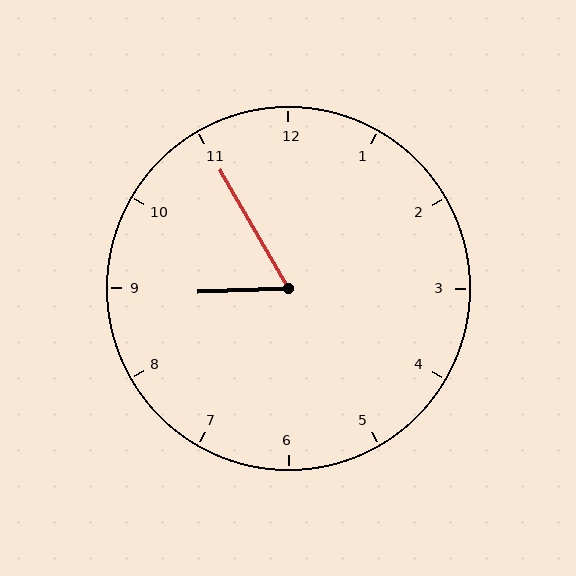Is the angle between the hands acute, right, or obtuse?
It is acute.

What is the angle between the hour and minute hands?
Approximately 62 degrees.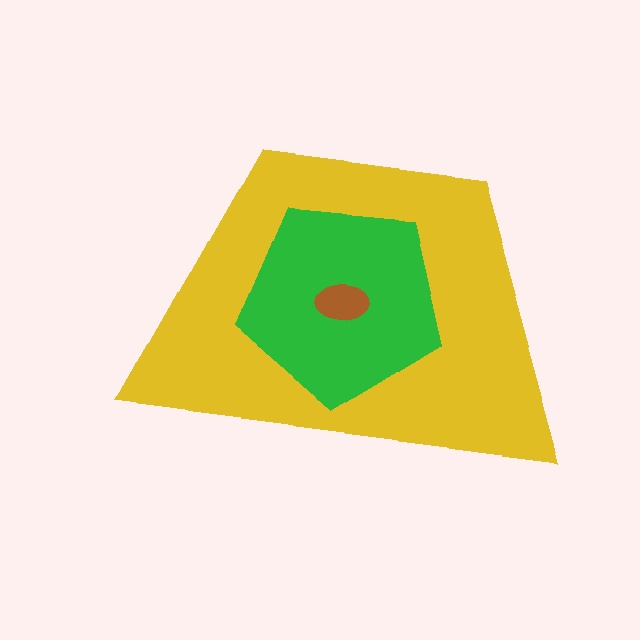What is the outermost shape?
The yellow trapezoid.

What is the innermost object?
The brown ellipse.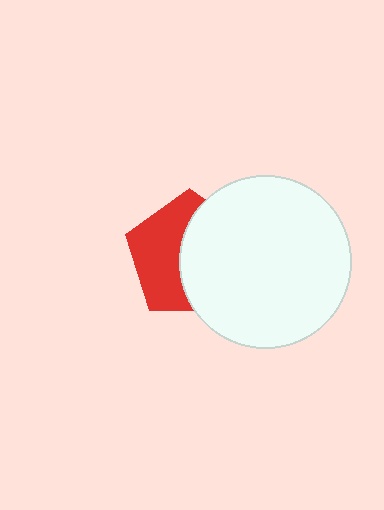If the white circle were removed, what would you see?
You would see the complete red pentagon.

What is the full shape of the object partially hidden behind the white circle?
The partially hidden object is a red pentagon.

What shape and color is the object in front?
The object in front is a white circle.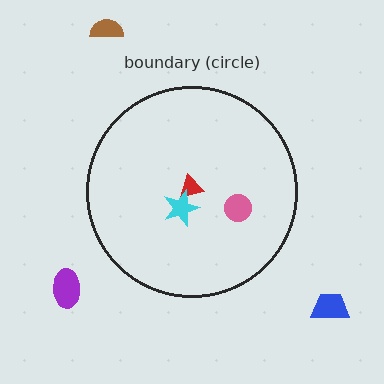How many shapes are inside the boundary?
3 inside, 3 outside.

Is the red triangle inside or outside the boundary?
Inside.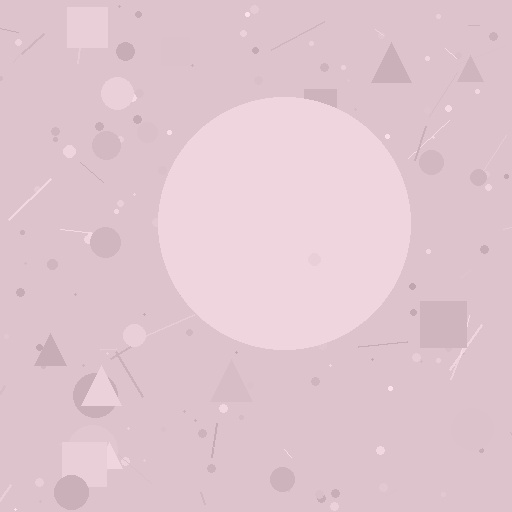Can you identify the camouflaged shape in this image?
The camouflaged shape is a circle.